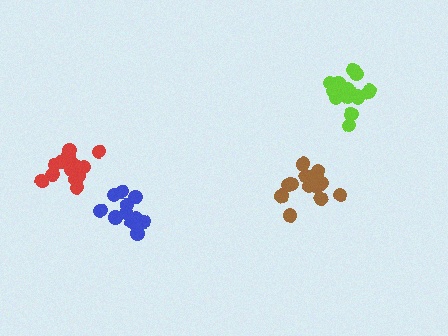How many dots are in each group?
Group 1: 17 dots, Group 2: 16 dots, Group 3: 12 dots, Group 4: 17 dots (62 total).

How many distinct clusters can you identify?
There are 4 distinct clusters.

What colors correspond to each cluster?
The clusters are colored: lime, red, blue, brown.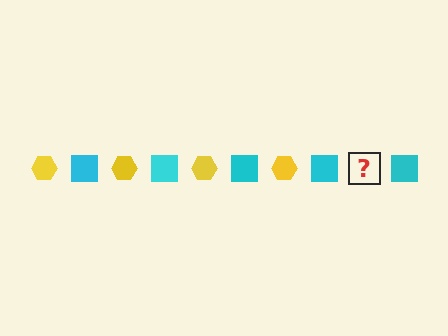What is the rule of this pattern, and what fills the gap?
The rule is that the pattern alternates between yellow hexagon and cyan square. The gap should be filled with a yellow hexagon.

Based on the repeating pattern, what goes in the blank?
The blank should be a yellow hexagon.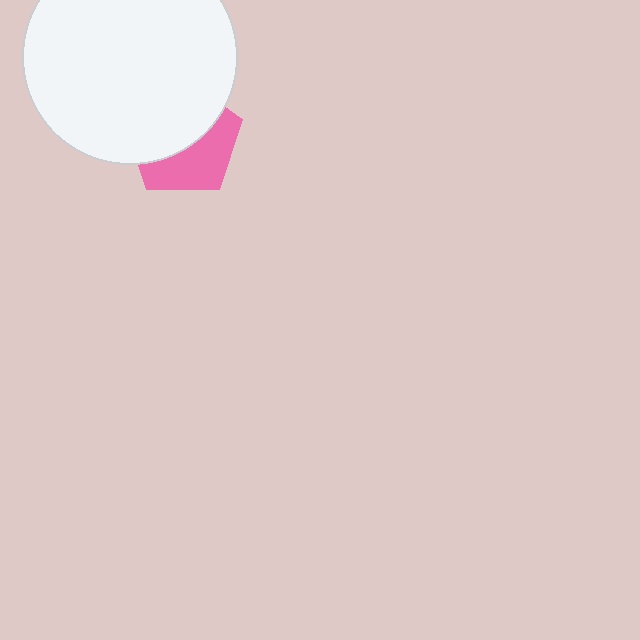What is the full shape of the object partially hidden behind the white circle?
The partially hidden object is a pink pentagon.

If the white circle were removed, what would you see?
You would see the complete pink pentagon.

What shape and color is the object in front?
The object in front is a white circle.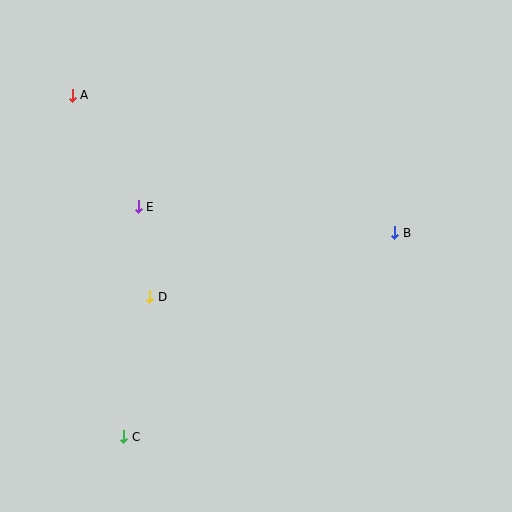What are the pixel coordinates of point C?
Point C is at (124, 437).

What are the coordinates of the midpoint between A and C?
The midpoint between A and C is at (98, 266).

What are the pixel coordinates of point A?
Point A is at (72, 95).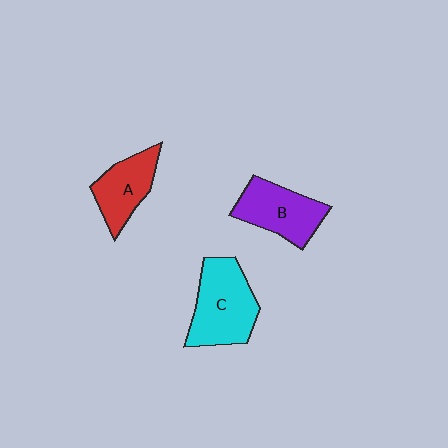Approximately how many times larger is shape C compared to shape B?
Approximately 1.2 times.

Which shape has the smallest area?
Shape A (red).